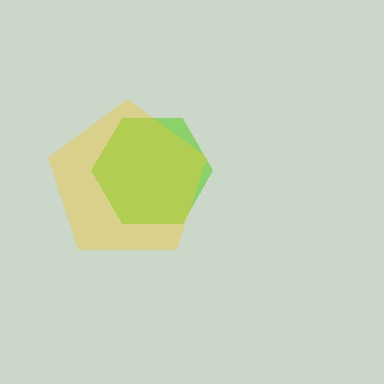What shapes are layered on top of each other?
The layered shapes are: a lime hexagon, a yellow pentagon.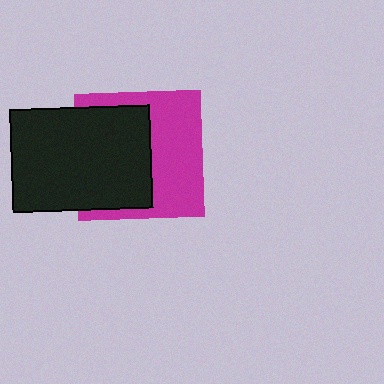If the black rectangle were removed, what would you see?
You would see the complete magenta square.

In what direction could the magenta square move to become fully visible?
The magenta square could move right. That would shift it out from behind the black rectangle entirely.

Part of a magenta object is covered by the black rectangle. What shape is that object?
It is a square.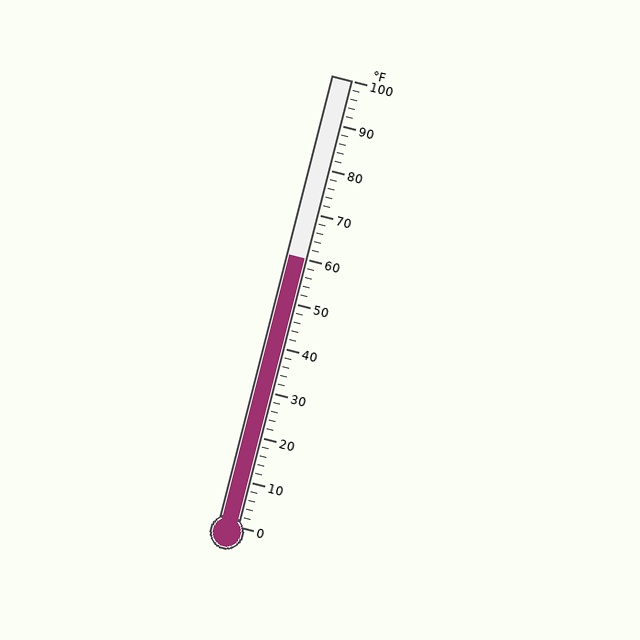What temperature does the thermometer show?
The thermometer shows approximately 60°F.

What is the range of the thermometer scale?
The thermometer scale ranges from 0°F to 100°F.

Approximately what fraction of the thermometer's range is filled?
The thermometer is filled to approximately 60% of its range.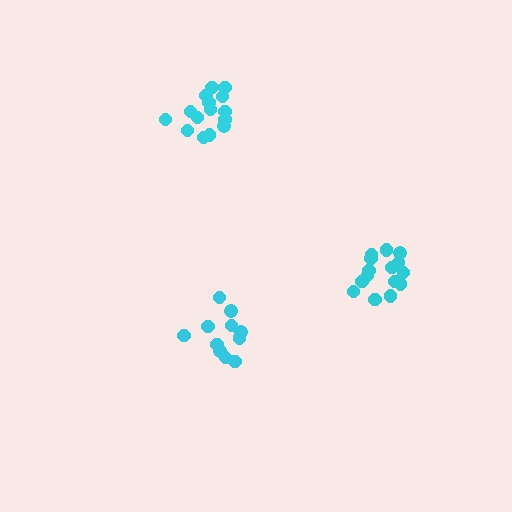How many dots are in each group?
Group 1: 11 dots, Group 2: 15 dots, Group 3: 15 dots (41 total).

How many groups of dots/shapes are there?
There are 3 groups.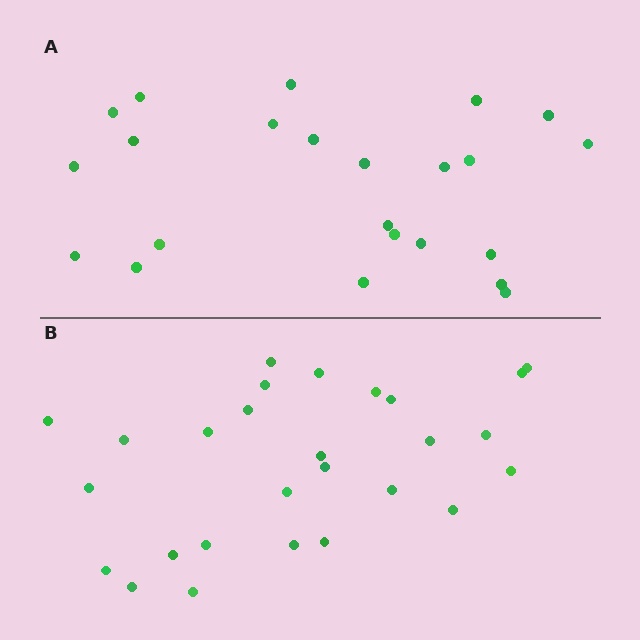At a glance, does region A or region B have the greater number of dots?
Region B (the bottom region) has more dots.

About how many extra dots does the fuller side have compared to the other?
Region B has about 4 more dots than region A.